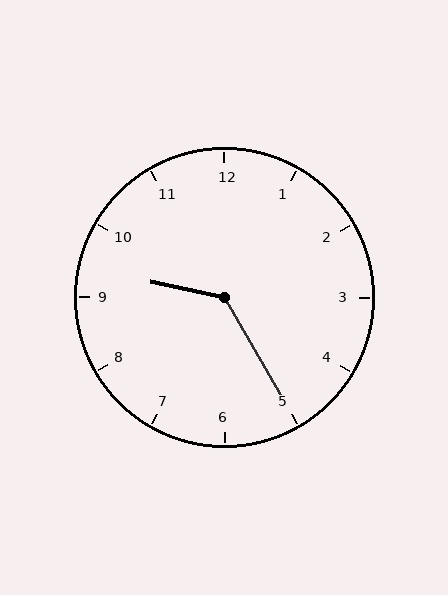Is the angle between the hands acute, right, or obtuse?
It is obtuse.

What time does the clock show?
9:25.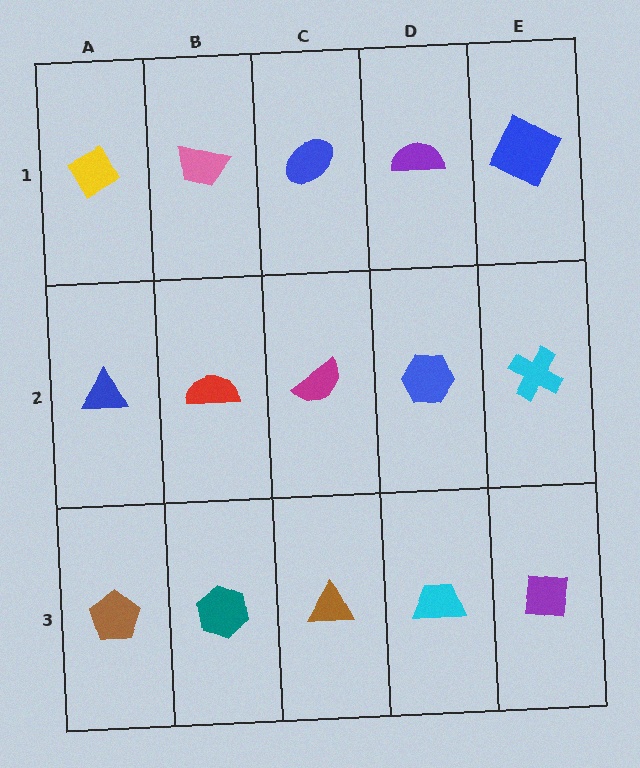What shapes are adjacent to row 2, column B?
A pink trapezoid (row 1, column B), a teal hexagon (row 3, column B), a blue triangle (row 2, column A), a magenta semicircle (row 2, column C).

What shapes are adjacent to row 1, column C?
A magenta semicircle (row 2, column C), a pink trapezoid (row 1, column B), a purple semicircle (row 1, column D).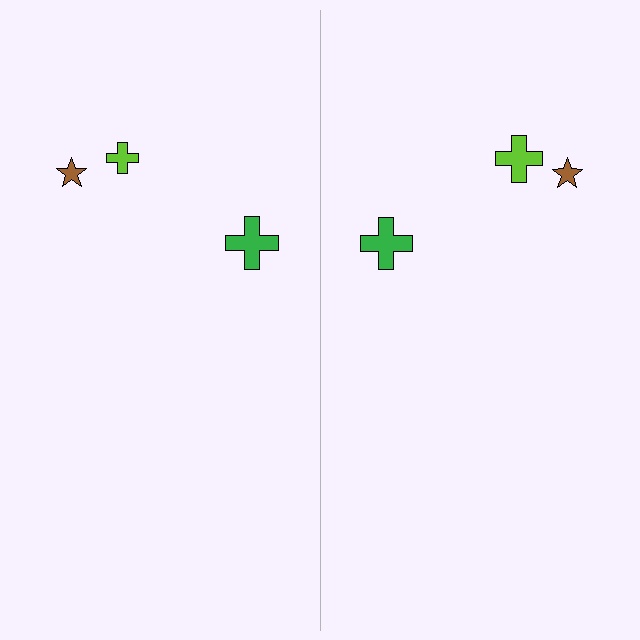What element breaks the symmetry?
The lime cross on the right side has a different size than its mirror counterpart.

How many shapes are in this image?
There are 6 shapes in this image.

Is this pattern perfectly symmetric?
No, the pattern is not perfectly symmetric. The lime cross on the right side has a different size than its mirror counterpart.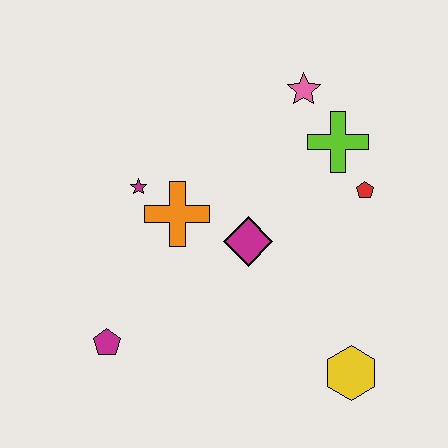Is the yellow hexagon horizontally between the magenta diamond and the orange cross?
No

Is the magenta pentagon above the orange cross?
No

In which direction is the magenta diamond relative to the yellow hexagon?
The magenta diamond is above the yellow hexagon.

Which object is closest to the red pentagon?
The lime cross is closest to the red pentagon.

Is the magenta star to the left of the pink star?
Yes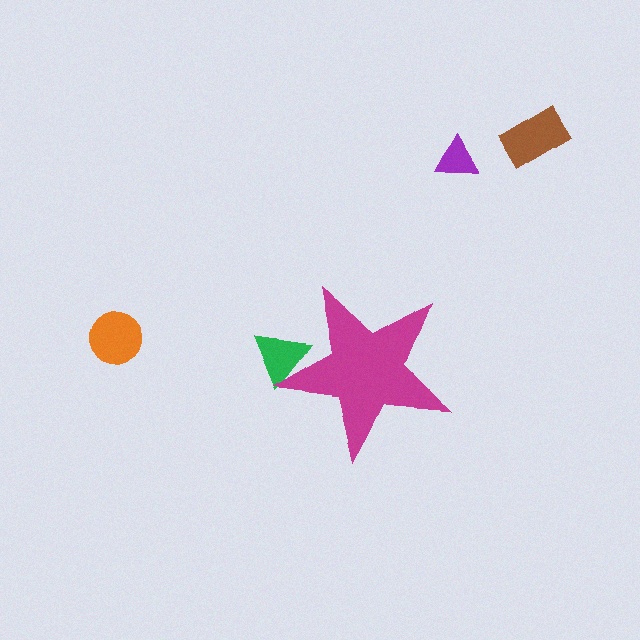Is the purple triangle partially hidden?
No, the purple triangle is fully visible.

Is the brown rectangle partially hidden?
No, the brown rectangle is fully visible.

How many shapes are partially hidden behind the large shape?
1 shape is partially hidden.